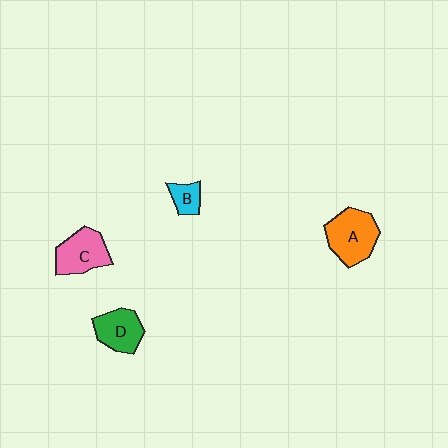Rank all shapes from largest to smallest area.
From largest to smallest: A (orange), C (pink), D (green), B (cyan).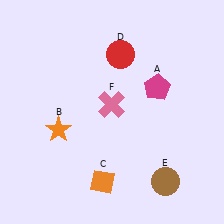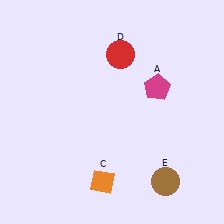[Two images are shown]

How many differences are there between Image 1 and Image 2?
There are 2 differences between the two images.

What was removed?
The pink cross (F), the orange star (B) were removed in Image 2.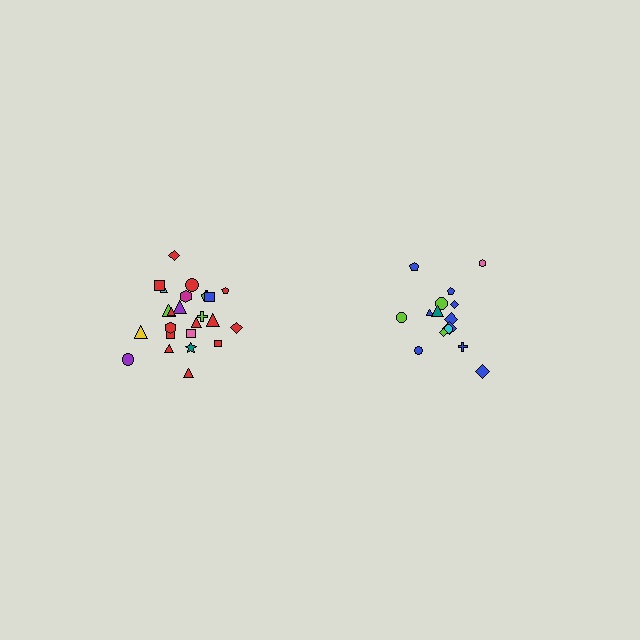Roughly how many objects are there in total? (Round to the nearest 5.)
Roughly 40 objects in total.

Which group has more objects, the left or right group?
The left group.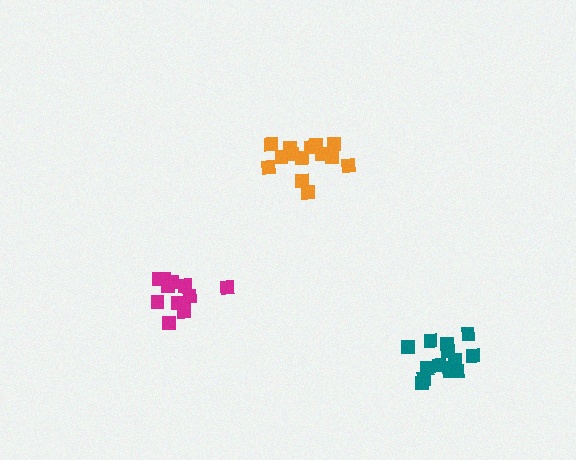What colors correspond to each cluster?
The clusters are colored: orange, magenta, teal.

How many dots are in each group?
Group 1: 14 dots, Group 2: 12 dots, Group 3: 14 dots (40 total).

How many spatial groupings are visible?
There are 3 spatial groupings.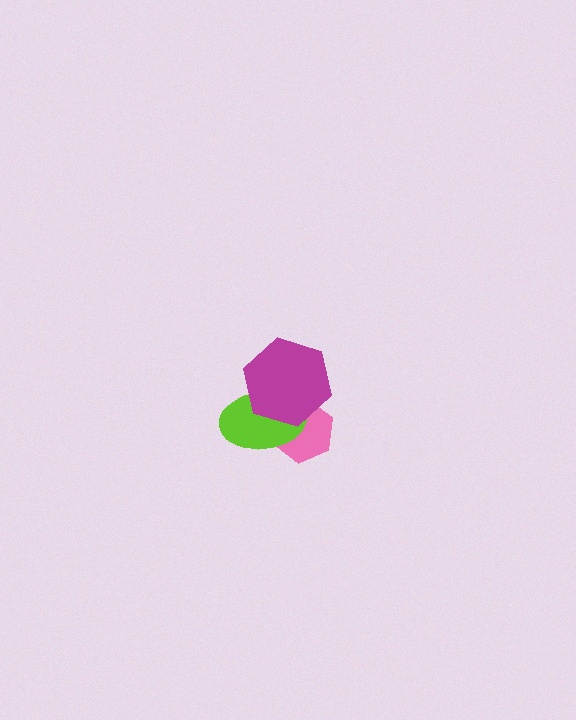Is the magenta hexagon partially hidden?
No, no other shape covers it.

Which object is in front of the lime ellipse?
The magenta hexagon is in front of the lime ellipse.